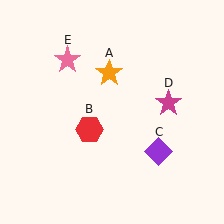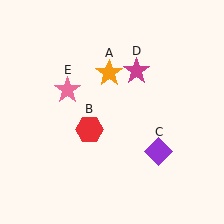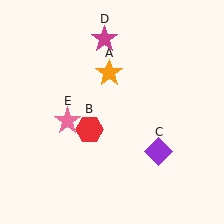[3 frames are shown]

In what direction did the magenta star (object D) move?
The magenta star (object D) moved up and to the left.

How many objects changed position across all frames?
2 objects changed position: magenta star (object D), pink star (object E).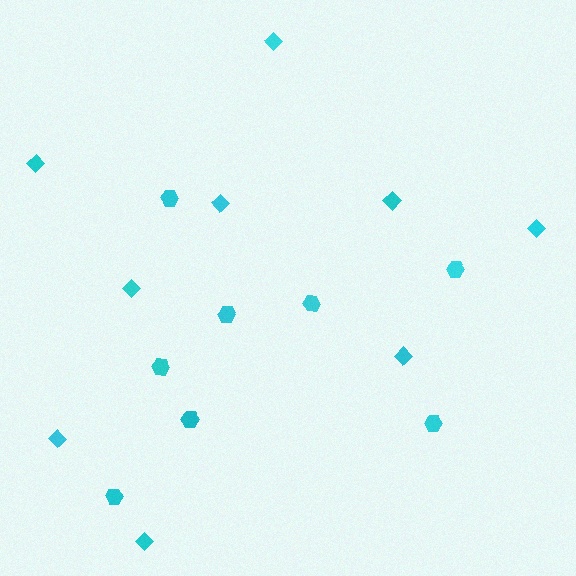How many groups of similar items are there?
There are 2 groups: one group of diamonds (9) and one group of hexagons (8).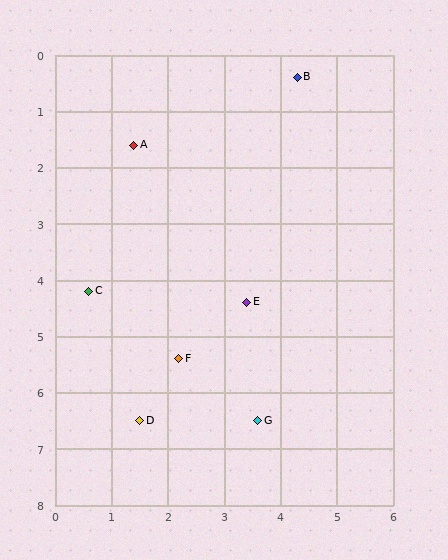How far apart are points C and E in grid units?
Points C and E are about 2.8 grid units apart.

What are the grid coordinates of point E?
Point E is at approximately (3.4, 4.4).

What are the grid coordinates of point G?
Point G is at approximately (3.6, 6.5).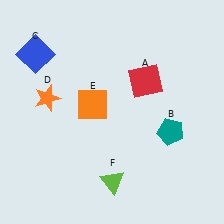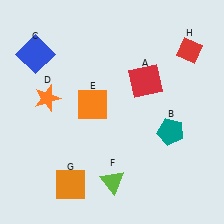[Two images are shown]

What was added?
An orange square (G), a red diamond (H) were added in Image 2.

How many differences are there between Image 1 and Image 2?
There are 2 differences between the two images.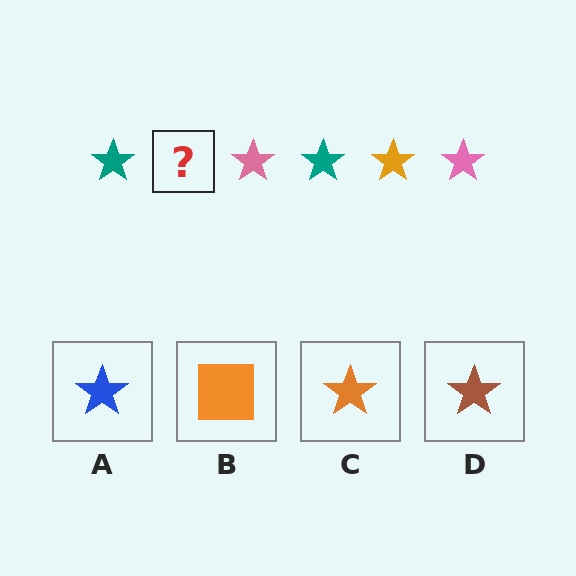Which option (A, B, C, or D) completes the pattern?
C.